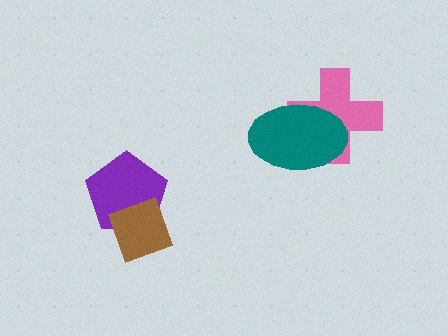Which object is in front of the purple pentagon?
The brown diamond is in front of the purple pentagon.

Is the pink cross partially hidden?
Yes, it is partially covered by another shape.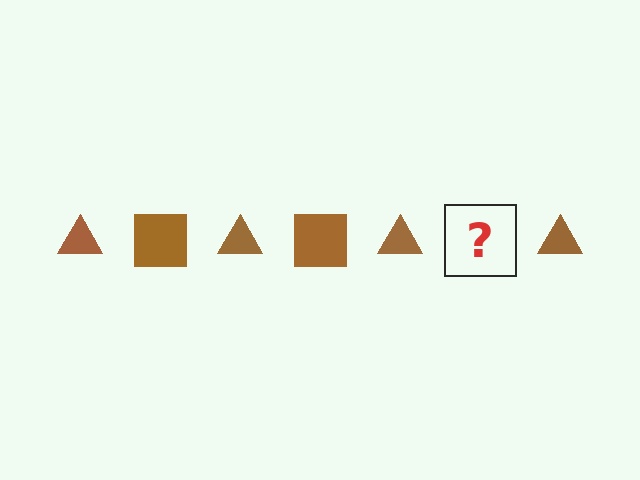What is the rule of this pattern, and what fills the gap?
The rule is that the pattern cycles through triangle, square shapes in brown. The gap should be filled with a brown square.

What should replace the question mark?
The question mark should be replaced with a brown square.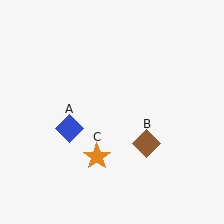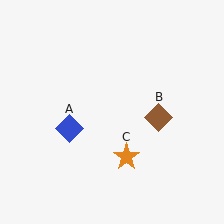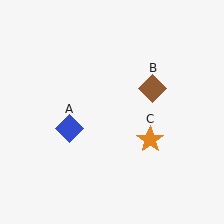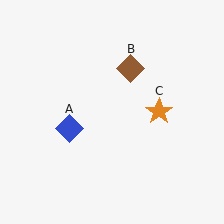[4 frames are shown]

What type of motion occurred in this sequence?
The brown diamond (object B), orange star (object C) rotated counterclockwise around the center of the scene.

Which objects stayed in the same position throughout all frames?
Blue diamond (object A) remained stationary.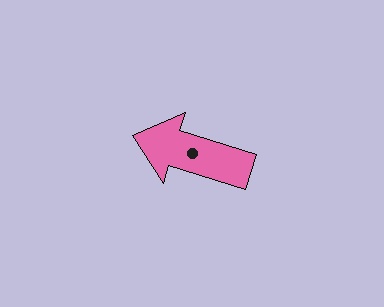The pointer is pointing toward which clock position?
Roughly 10 o'clock.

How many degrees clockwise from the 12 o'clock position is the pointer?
Approximately 287 degrees.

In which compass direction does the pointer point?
West.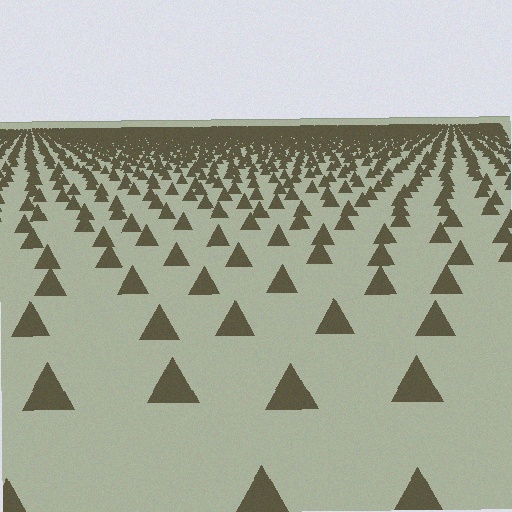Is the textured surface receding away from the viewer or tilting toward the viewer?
The surface is receding away from the viewer. Texture elements get smaller and denser toward the top.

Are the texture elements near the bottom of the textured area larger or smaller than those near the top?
Larger. Near the bottom, elements are closer to the viewer and appear at a bigger on-screen size.